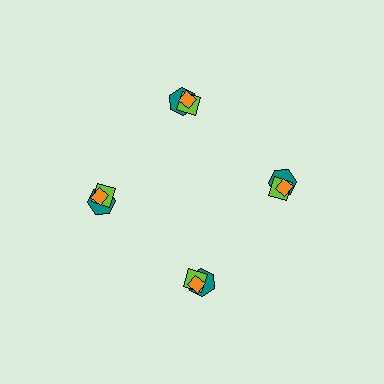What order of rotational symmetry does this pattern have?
This pattern has 4-fold rotational symmetry.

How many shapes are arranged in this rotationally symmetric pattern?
There are 12 shapes, arranged in 4 groups of 3.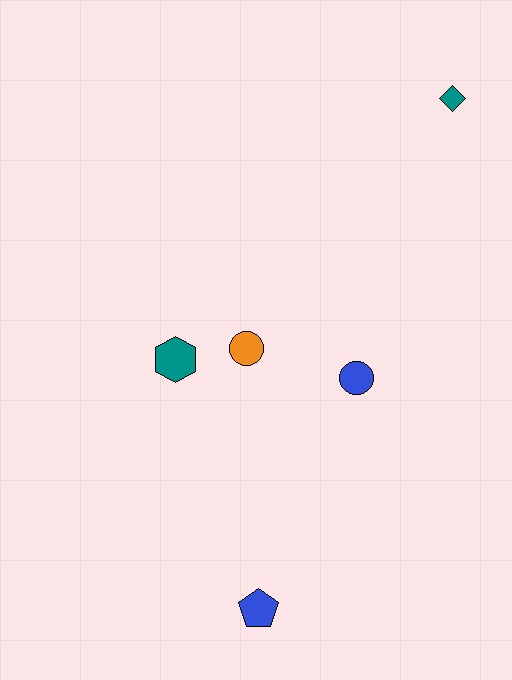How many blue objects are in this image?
There are 2 blue objects.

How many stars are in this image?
There are no stars.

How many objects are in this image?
There are 5 objects.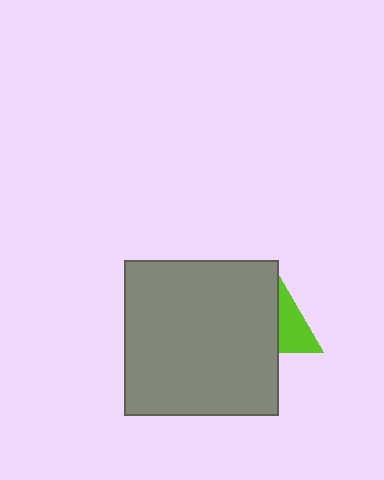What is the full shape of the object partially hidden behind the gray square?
The partially hidden object is a lime triangle.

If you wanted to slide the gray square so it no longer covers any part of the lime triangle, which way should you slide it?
Slide it left — that is the most direct way to separate the two shapes.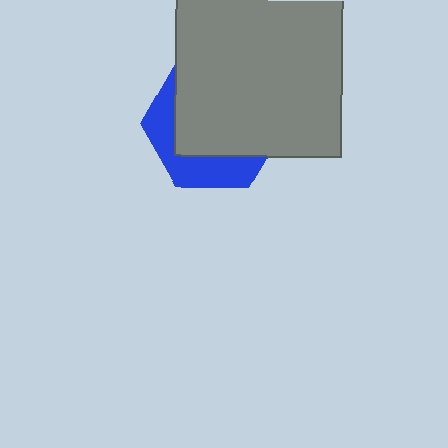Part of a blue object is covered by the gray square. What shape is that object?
It is a hexagon.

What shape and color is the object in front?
The object in front is a gray square.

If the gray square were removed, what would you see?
You would see the complete blue hexagon.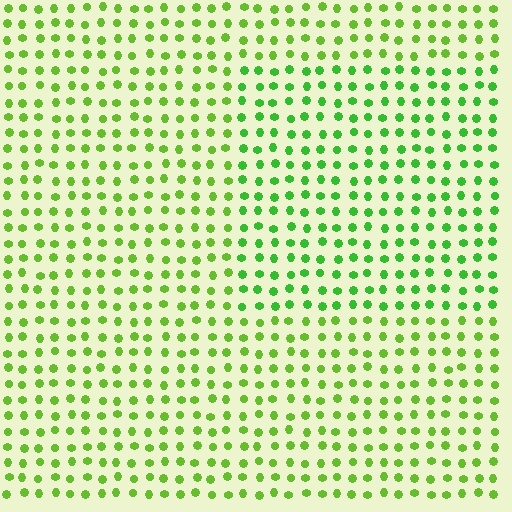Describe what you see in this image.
The image is filled with small lime elements in a uniform arrangement. A rectangle-shaped region is visible where the elements are tinted to a slightly different hue, forming a subtle color boundary.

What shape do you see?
I see a rectangle.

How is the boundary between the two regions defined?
The boundary is defined purely by a slight shift in hue (about 21 degrees). Spacing, size, and orientation are identical on both sides.